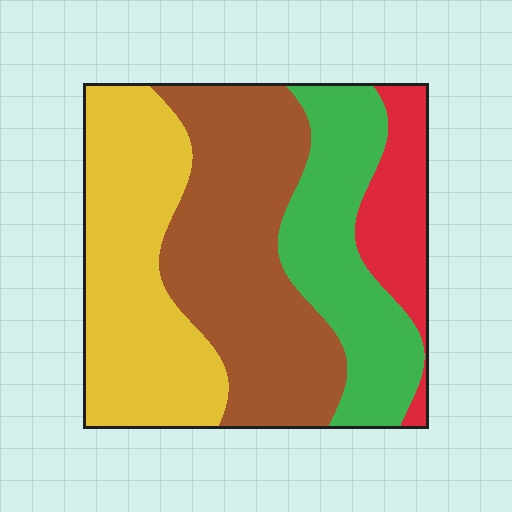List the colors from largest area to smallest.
From largest to smallest: brown, yellow, green, red.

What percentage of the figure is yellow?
Yellow covers about 30% of the figure.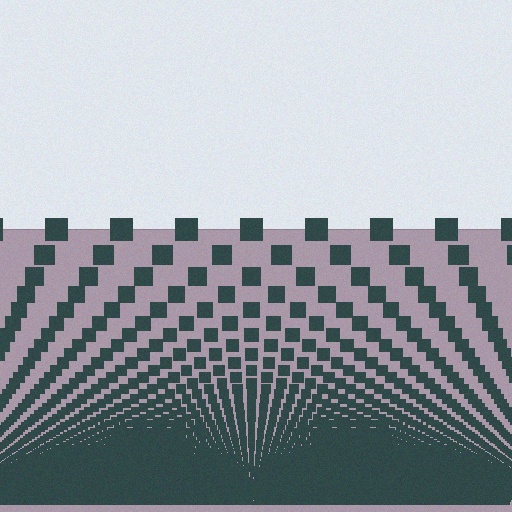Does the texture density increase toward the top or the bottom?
Density increases toward the bottom.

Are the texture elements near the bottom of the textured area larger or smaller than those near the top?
Smaller. The gradient is inverted — elements near the bottom are smaller and denser.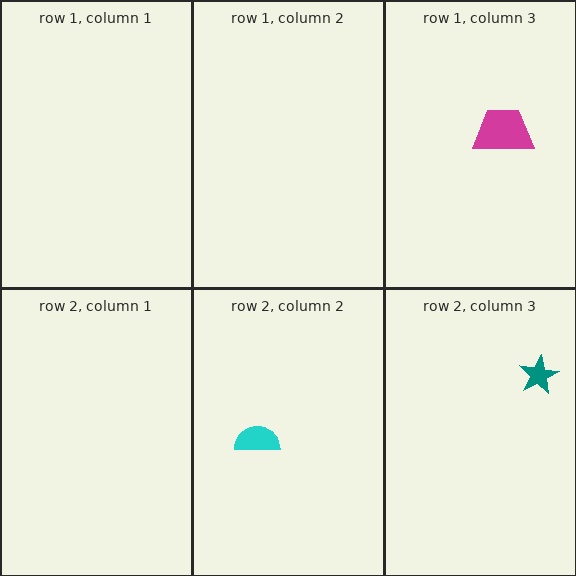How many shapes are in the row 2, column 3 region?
1.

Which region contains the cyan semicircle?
The row 2, column 2 region.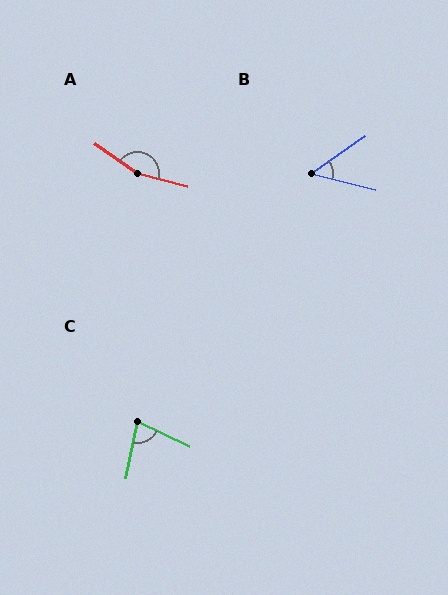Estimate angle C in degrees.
Approximately 75 degrees.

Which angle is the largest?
A, at approximately 158 degrees.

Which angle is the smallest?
B, at approximately 49 degrees.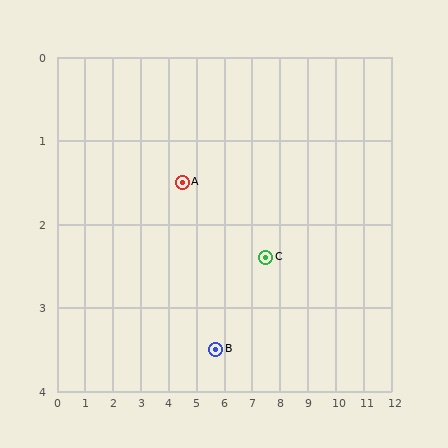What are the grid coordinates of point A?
Point A is at approximately (4.5, 1.5).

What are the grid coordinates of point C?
Point C is at approximately (7.5, 2.4).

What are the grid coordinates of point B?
Point B is at approximately (5.7, 3.5).